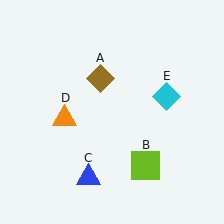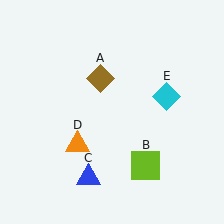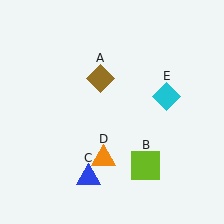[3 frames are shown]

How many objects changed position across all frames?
1 object changed position: orange triangle (object D).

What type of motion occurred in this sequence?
The orange triangle (object D) rotated counterclockwise around the center of the scene.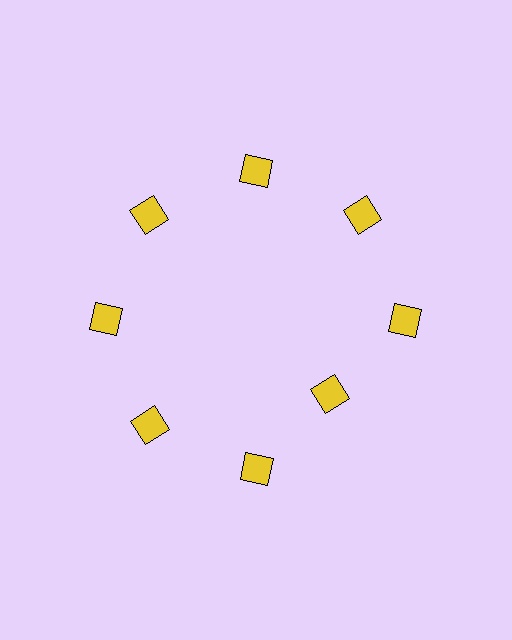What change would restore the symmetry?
The symmetry would be restored by moving it outward, back onto the ring so that all 8 squares sit at equal angles and equal distance from the center.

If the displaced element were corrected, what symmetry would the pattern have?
It would have 8-fold rotational symmetry — the pattern would map onto itself every 45 degrees.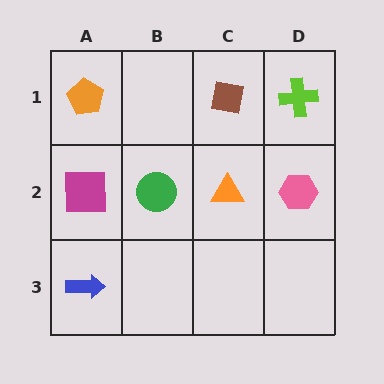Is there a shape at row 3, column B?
No, that cell is empty.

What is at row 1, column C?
A brown square.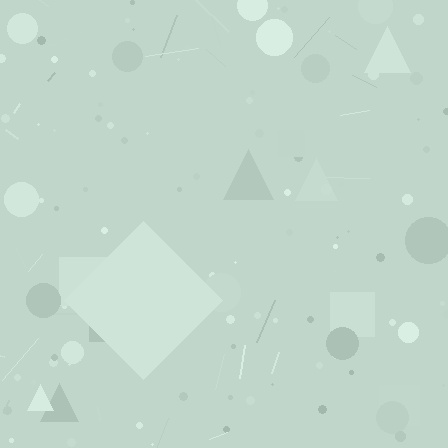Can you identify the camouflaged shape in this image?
The camouflaged shape is a diamond.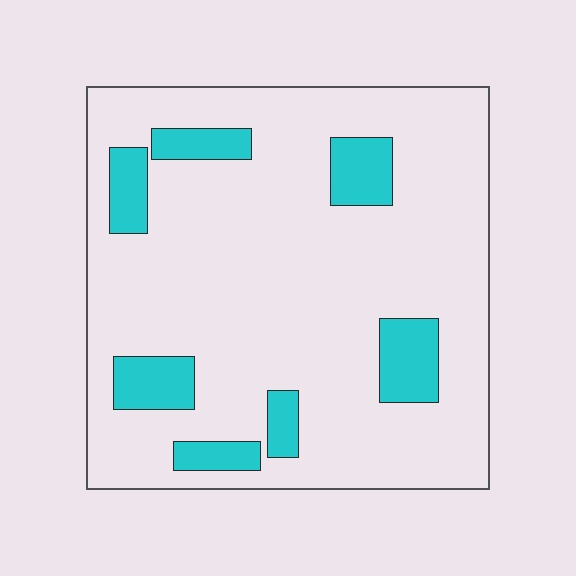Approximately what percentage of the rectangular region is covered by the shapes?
Approximately 15%.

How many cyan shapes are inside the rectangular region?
7.